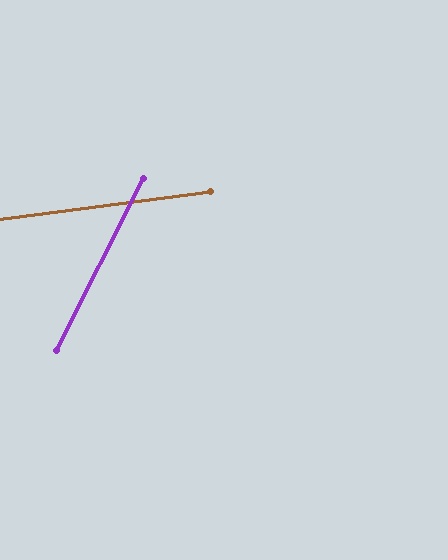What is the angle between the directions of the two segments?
Approximately 56 degrees.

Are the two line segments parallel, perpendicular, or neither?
Neither parallel nor perpendicular — they differ by about 56°.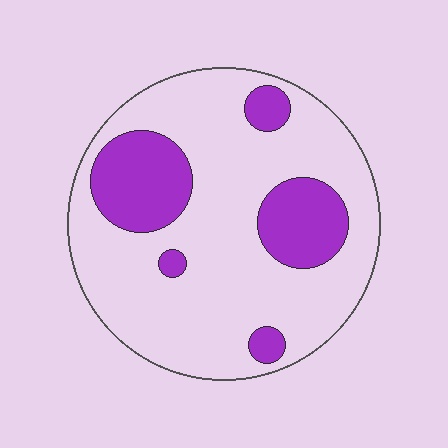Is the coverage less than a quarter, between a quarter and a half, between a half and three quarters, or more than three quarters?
Less than a quarter.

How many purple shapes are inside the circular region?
5.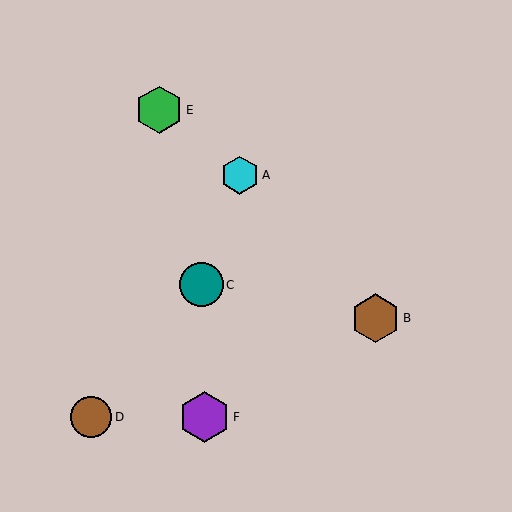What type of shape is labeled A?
Shape A is a cyan hexagon.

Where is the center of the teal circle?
The center of the teal circle is at (201, 285).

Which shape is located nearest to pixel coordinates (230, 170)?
The cyan hexagon (labeled A) at (240, 175) is nearest to that location.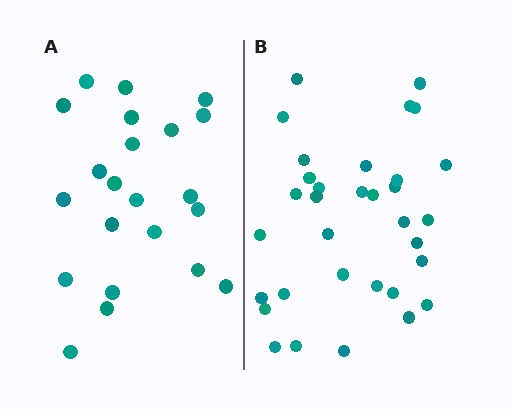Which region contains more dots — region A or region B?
Region B (the right region) has more dots.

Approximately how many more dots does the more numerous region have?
Region B has roughly 12 or so more dots than region A.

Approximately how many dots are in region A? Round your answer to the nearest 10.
About 20 dots. (The exact count is 22, which rounds to 20.)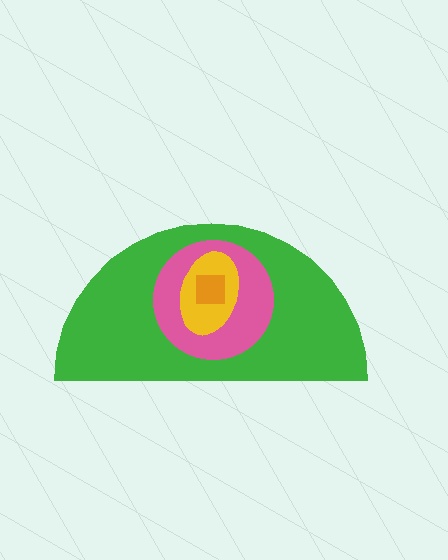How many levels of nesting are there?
4.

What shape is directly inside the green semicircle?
The pink circle.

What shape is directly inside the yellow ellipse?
The orange square.